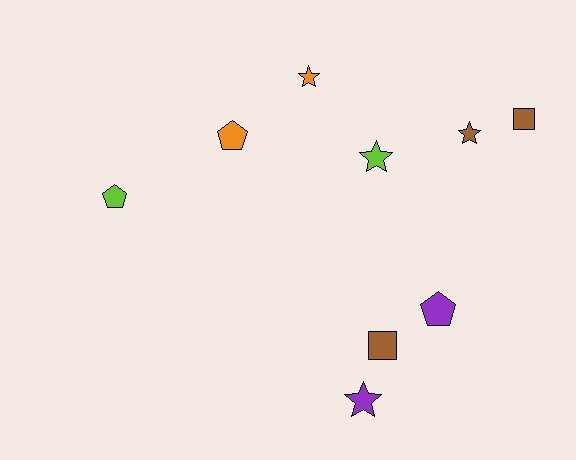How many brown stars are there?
There is 1 brown star.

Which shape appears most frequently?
Star, with 4 objects.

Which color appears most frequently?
Brown, with 3 objects.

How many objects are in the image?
There are 9 objects.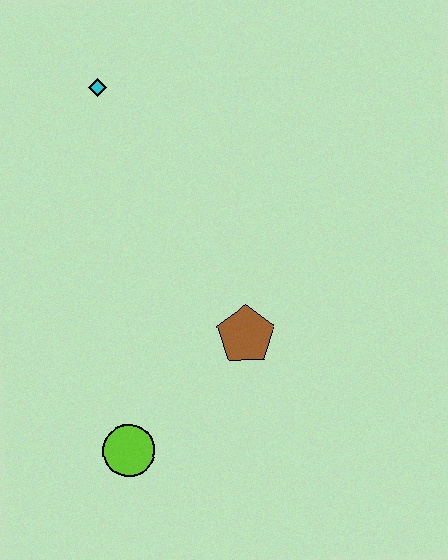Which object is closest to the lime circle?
The brown pentagon is closest to the lime circle.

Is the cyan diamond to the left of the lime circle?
Yes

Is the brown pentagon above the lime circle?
Yes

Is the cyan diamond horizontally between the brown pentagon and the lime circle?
No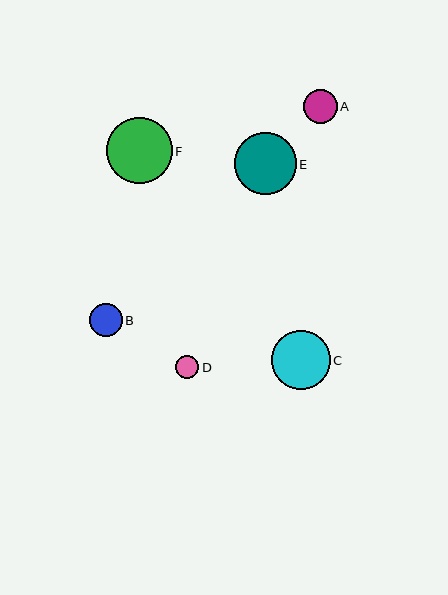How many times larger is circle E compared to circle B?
Circle E is approximately 1.9 times the size of circle B.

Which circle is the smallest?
Circle D is the smallest with a size of approximately 24 pixels.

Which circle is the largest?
Circle F is the largest with a size of approximately 66 pixels.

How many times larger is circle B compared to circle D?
Circle B is approximately 1.4 times the size of circle D.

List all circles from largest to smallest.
From largest to smallest: F, E, C, A, B, D.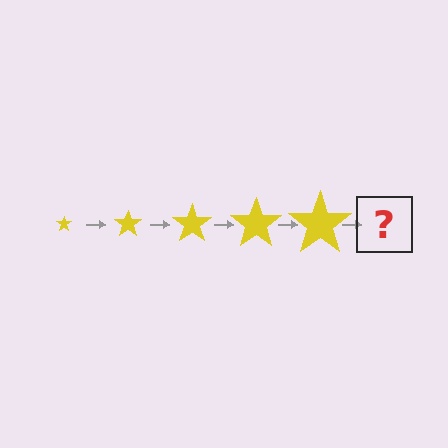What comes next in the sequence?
The next element should be a yellow star, larger than the previous one.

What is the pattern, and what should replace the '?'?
The pattern is that the star gets progressively larger each step. The '?' should be a yellow star, larger than the previous one.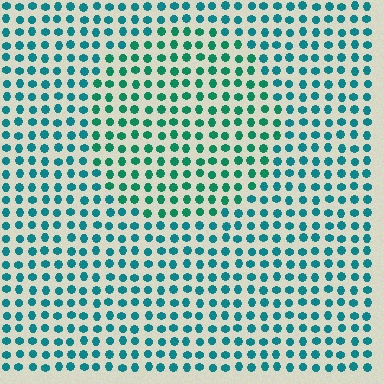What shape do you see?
I see a circle.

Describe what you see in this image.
The image is filled with small teal elements in a uniform arrangement. A circle-shaped region is visible where the elements are tinted to a slightly different hue, forming a subtle color boundary.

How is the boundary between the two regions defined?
The boundary is defined purely by a slight shift in hue (about 26 degrees). Spacing, size, and orientation are identical on both sides.